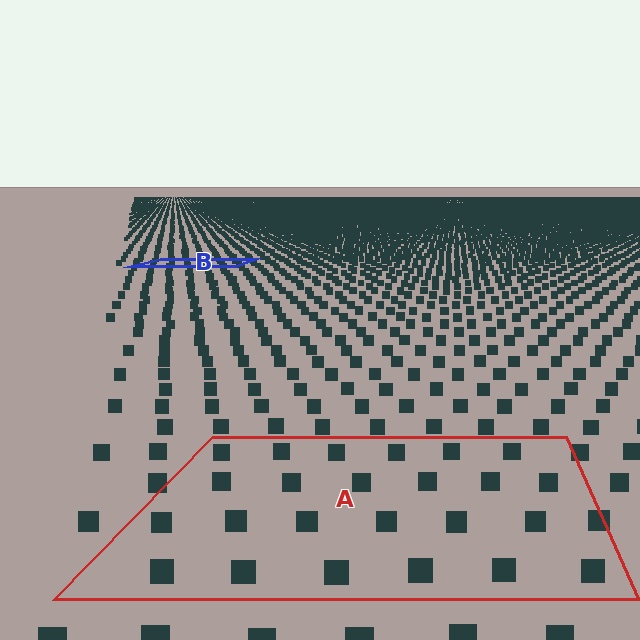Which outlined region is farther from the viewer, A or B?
Region B is farther from the viewer — the texture elements inside it appear smaller and more densely packed.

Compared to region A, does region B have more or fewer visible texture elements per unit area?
Region B has more texture elements per unit area — they are packed more densely because it is farther away.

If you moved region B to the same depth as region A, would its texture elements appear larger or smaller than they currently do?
They would appear larger. At a closer depth, the same texture elements are projected at a bigger on-screen size.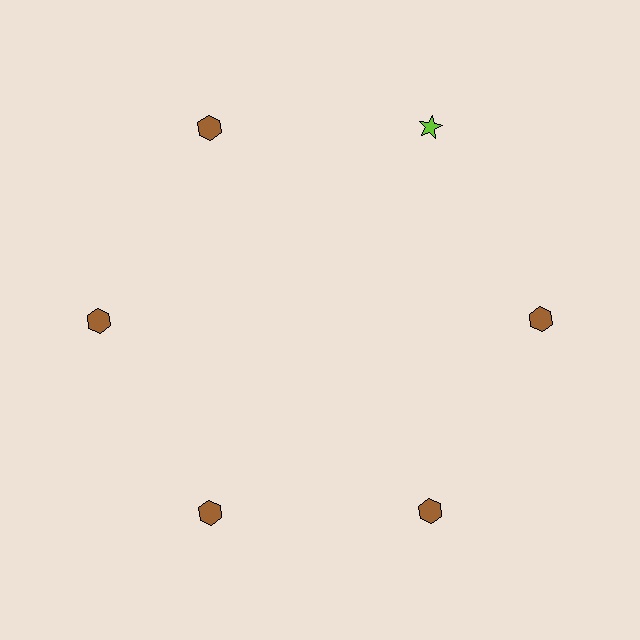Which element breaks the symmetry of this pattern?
The lime star at roughly the 1 o'clock position breaks the symmetry. All other shapes are brown hexagons.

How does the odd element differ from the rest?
It differs in both color (lime instead of brown) and shape (star instead of hexagon).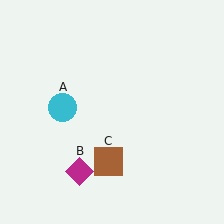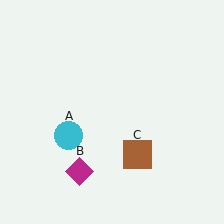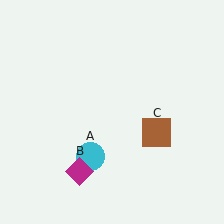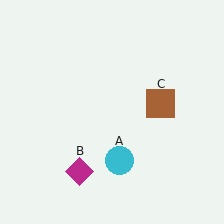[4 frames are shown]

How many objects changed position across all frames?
2 objects changed position: cyan circle (object A), brown square (object C).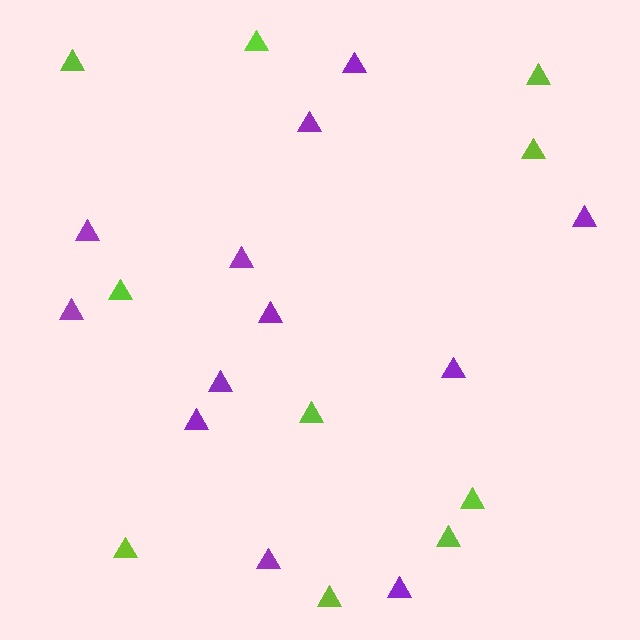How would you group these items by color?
There are 2 groups: one group of lime triangles (10) and one group of purple triangles (12).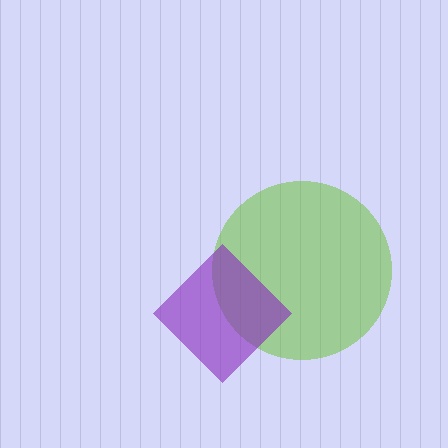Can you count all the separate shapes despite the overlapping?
Yes, there are 2 separate shapes.